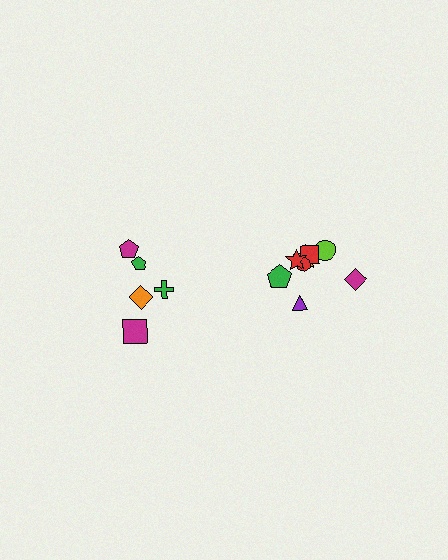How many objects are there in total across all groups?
There are 13 objects.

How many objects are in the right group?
There are 8 objects.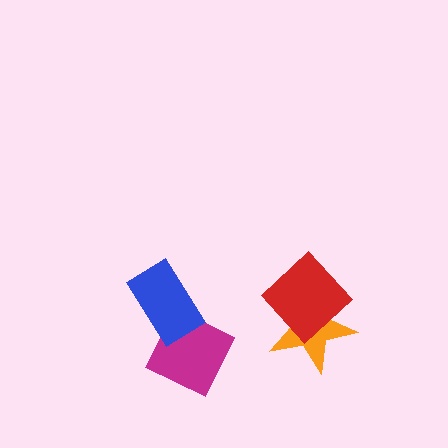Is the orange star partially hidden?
Yes, it is partially covered by another shape.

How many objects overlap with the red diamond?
1 object overlaps with the red diamond.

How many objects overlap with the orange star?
1 object overlaps with the orange star.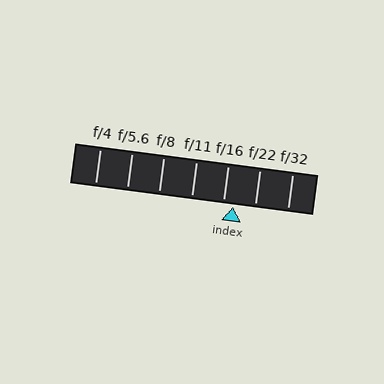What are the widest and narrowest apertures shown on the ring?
The widest aperture shown is f/4 and the narrowest is f/32.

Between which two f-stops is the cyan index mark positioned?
The index mark is between f/16 and f/22.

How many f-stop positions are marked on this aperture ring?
There are 7 f-stop positions marked.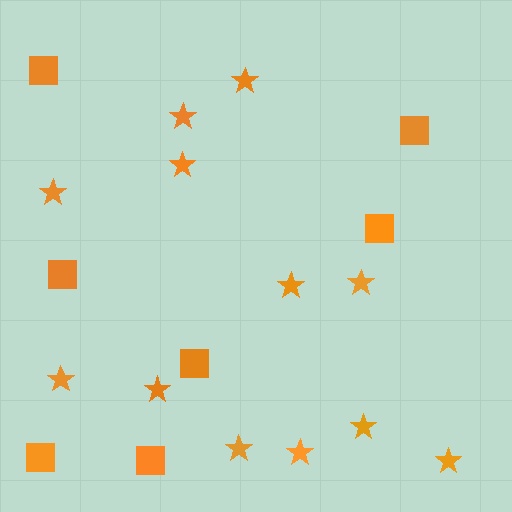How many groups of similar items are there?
There are 2 groups: one group of stars (12) and one group of squares (7).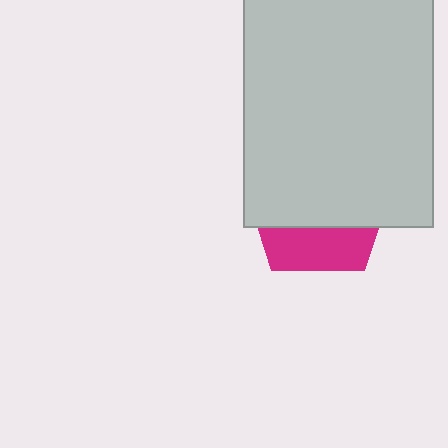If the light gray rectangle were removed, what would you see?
You would see the complete magenta pentagon.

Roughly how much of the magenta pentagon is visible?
A small part of it is visible (roughly 32%).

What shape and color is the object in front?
The object in front is a light gray rectangle.